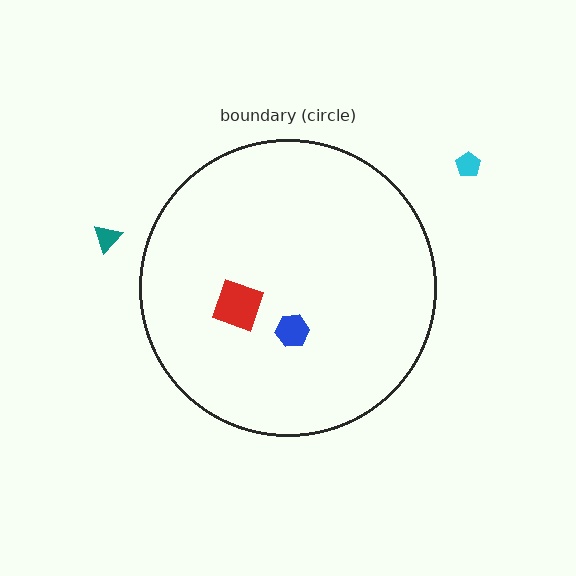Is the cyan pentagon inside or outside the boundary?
Outside.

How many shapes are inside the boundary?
2 inside, 2 outside.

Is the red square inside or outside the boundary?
Inside.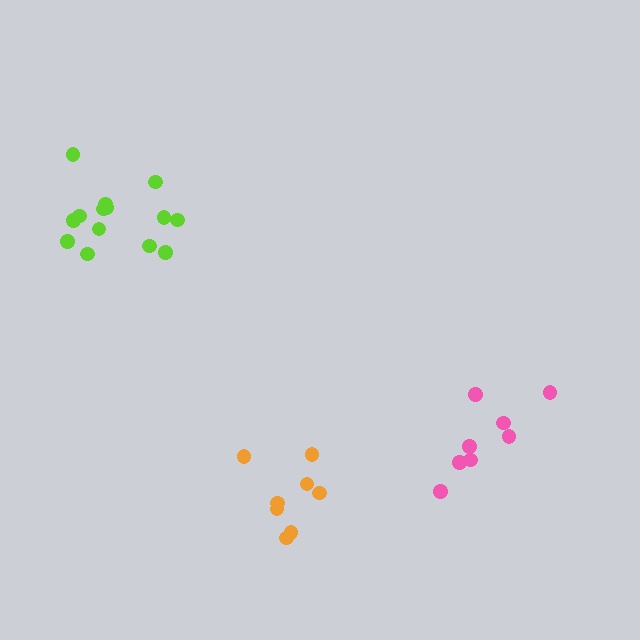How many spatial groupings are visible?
There are 3 spatial groupings.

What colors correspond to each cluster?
The clusters are colored: pink, lime, orange.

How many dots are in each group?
Group 1: 8 dots, Group 2: 14 dots, Group 3: 8 dots (30 total).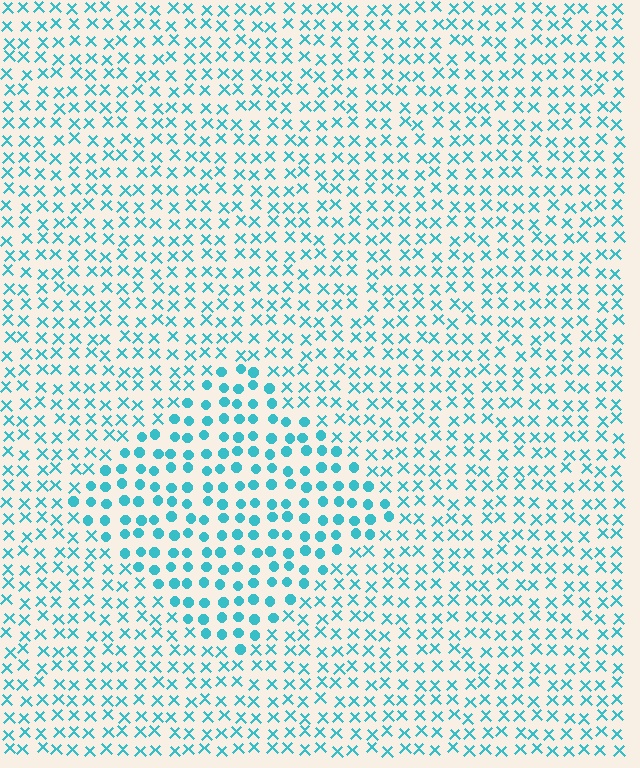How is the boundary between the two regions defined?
The boundary is defined by a change in element shape: circles inside vs. X marks outside. All elements share the same color and spacing.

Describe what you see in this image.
The image is filled with small cyan elements arranged in a uniform grid. A diamond-shaped region contains circles, while the surrounding area contains X marks. The boundary is defined purely by the change in element shape.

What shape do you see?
I see a diamond.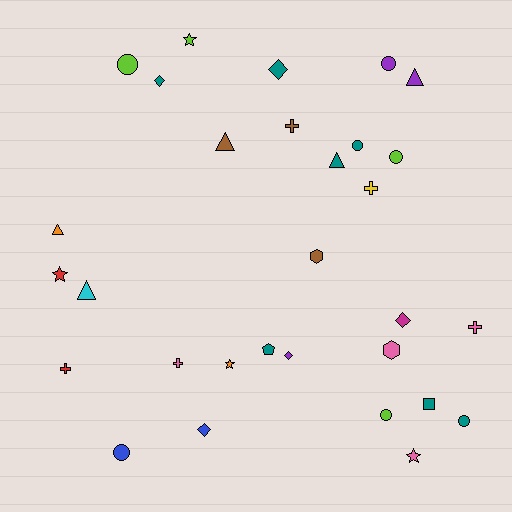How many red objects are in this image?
There are 2 red objects.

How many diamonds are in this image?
There are 5 diamonds.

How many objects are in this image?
There are 30 objects.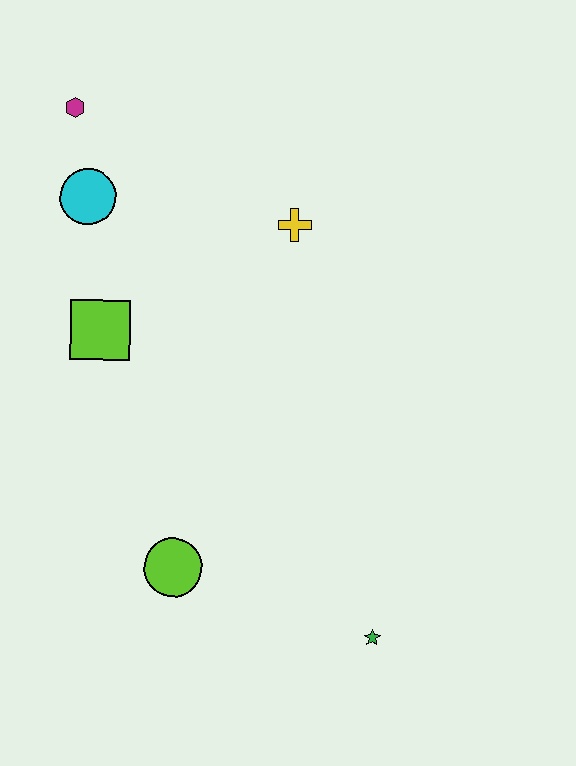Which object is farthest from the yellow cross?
The green star is farthest from the yellow cross.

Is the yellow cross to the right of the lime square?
Yes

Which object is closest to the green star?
The lime circle is closest to the green star.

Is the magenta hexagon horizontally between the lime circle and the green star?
No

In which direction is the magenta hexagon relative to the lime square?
The magenta hexagon is above the lime square.